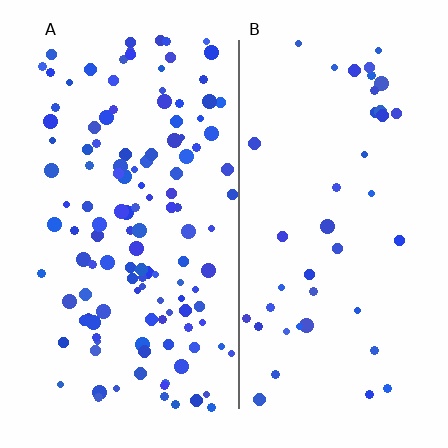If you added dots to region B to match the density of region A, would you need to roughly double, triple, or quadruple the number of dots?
Approximately triple.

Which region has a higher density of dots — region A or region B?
A (the left).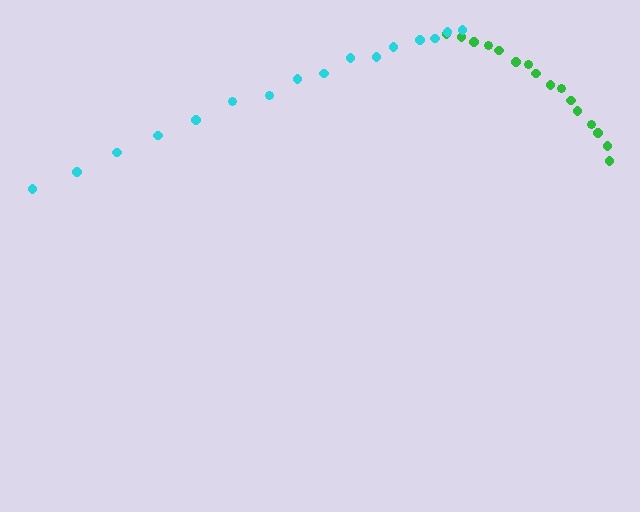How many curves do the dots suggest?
There are 2 distinct paths.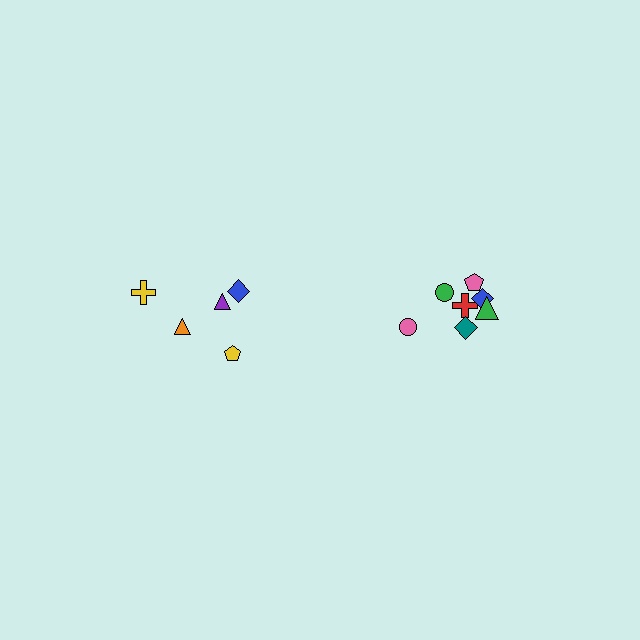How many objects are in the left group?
There are 5 objects.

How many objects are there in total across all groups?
There are 12 objects.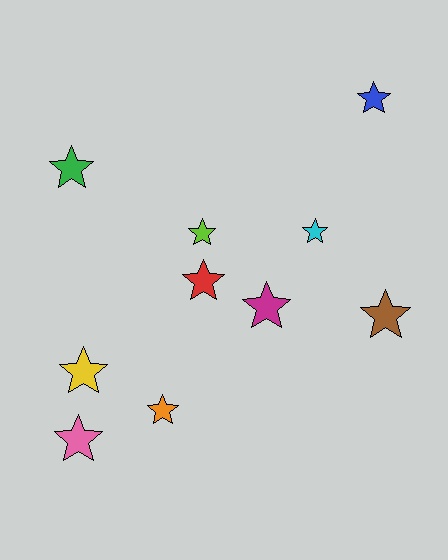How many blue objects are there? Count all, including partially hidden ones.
There is 1 blue object.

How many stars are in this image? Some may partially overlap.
There are 10 stars.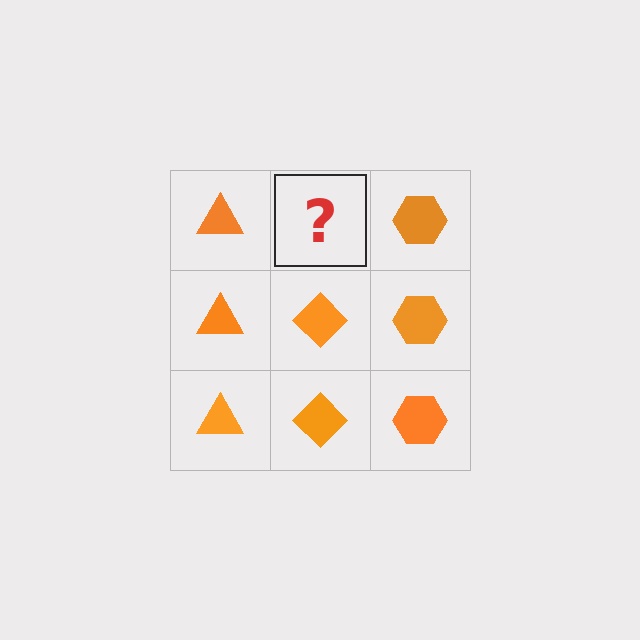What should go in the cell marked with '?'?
The missing cell should contain an orange diamond.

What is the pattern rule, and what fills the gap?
The rule is that each column has a consistent shape. The gap should be filled with an orange diamond.